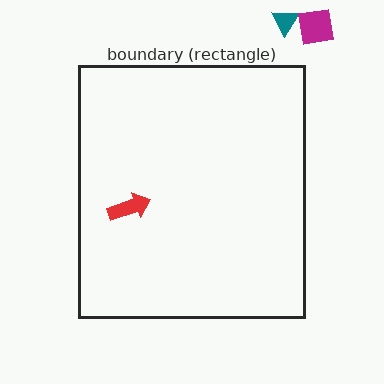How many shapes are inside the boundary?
1 inside, 2 outside.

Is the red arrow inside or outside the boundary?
Inside.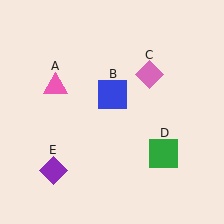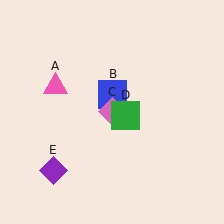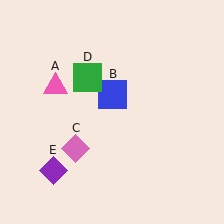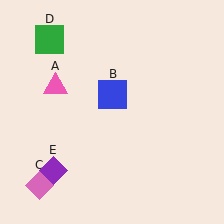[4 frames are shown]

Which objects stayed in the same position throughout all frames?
Pink triangle (object A) and blue square (object B) and purple diamond (object E) remained stationary.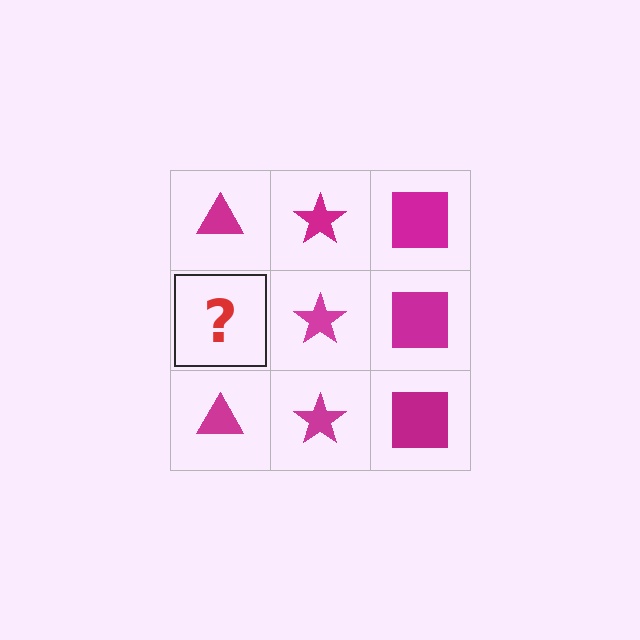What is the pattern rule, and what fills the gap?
The rule is that each column has a consistent shape. The gap should be filled with a magenta triangle.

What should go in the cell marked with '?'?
The missing cell should contain a magenta triangle.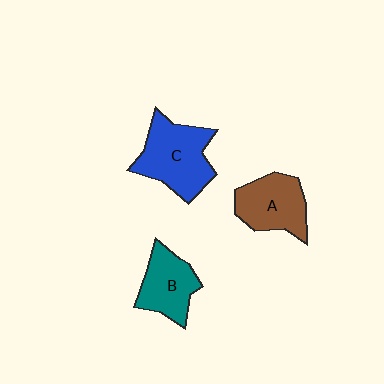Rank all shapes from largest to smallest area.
From largest to smallest: C (blue), A (brown), B (teal).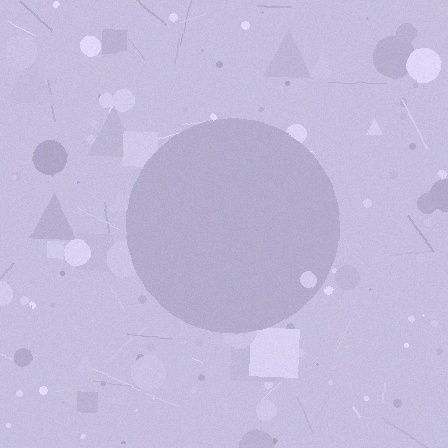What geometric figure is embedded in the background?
A circle is embedded in the background.